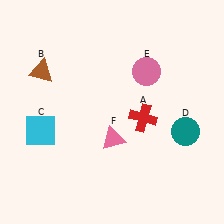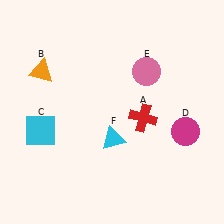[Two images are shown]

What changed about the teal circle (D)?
In Image 1, D is teal. In Image 2, it changed to magenta.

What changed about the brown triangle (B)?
In Image 1, B is brown. In Image 2, it changed to orange.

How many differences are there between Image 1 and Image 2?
There are 3 differences between the two images.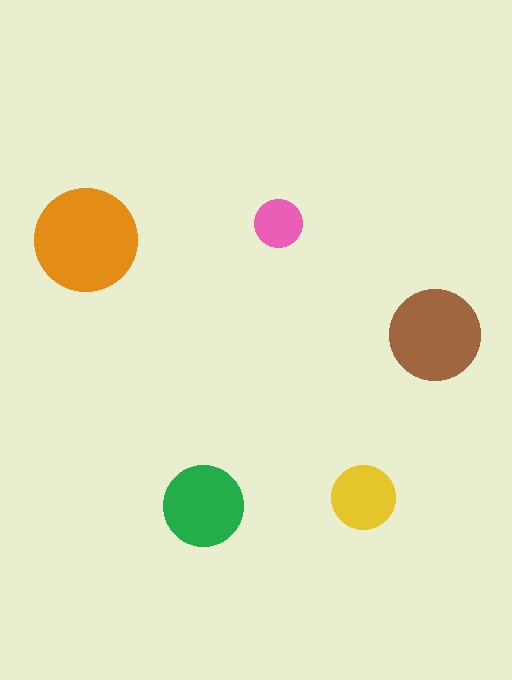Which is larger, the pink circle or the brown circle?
The brown one.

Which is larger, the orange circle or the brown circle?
The orange one.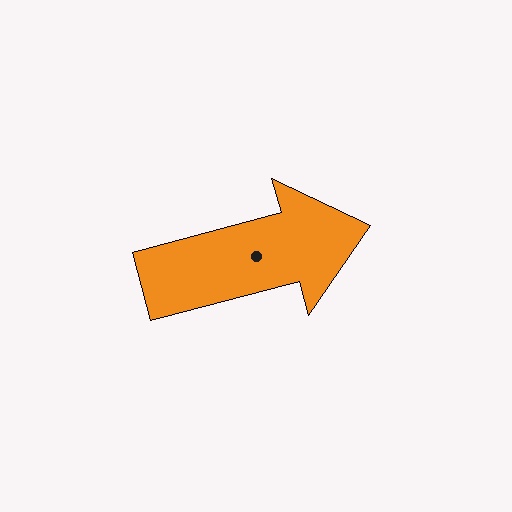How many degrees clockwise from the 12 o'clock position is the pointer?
Approximately 75 degrees.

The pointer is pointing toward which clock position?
Roughly 3 o'clock.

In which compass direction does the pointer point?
East.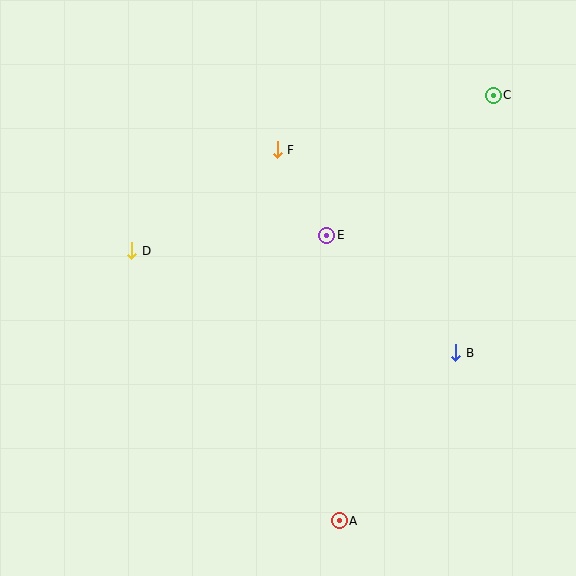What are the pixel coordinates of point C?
Point C is at (493, 95).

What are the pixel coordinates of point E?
Point E is at (327, 235).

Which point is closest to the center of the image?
Point E at (327, 235) is closest to the center.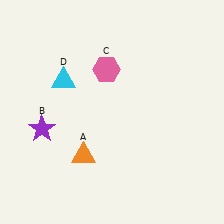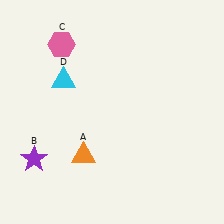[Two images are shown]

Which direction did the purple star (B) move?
The purple star (B) moved down.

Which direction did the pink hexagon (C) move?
The pink hexagon (C) moved left.